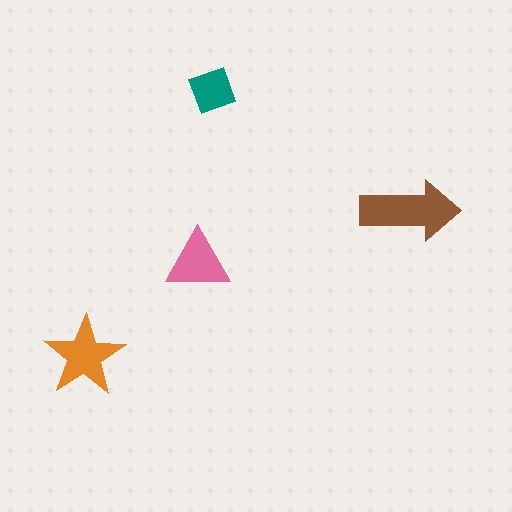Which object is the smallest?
The teal diamond.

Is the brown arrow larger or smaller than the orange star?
Larger.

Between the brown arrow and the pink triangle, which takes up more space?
The brown arrow.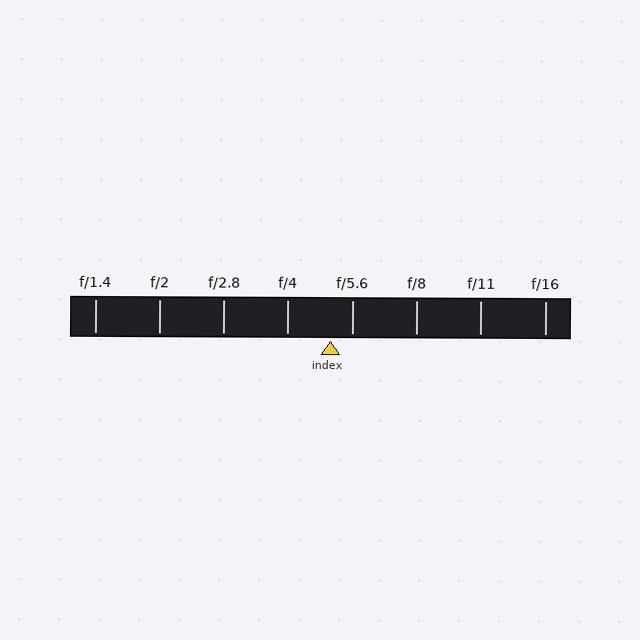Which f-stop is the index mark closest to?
The index mark is closest to f/5.6.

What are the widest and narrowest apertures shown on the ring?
The widest aperture shown is f/1.4 and the narrowest is f/16.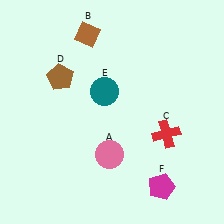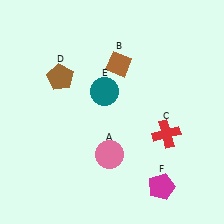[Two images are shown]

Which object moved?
The brown diamond (B) moved right.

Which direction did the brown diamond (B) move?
The brown diamond (B) moved right.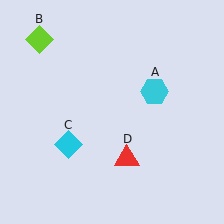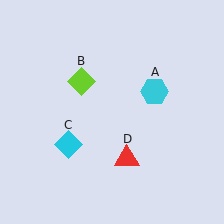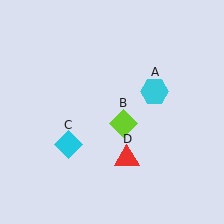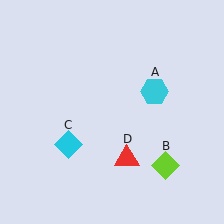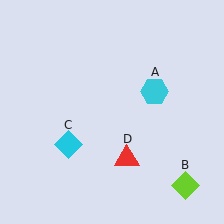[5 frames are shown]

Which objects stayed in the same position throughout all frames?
Cyan hexagon (object A) and cyan diamond (object C) and red triangle (object D) remained stationary.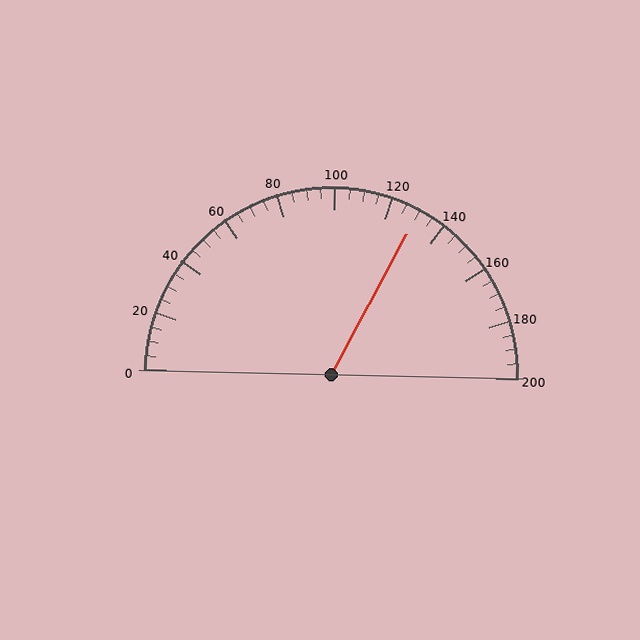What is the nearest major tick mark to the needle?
The nearest major tick mark is 120.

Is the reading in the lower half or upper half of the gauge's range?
The reading is in the upper half of the range (0 to 200).